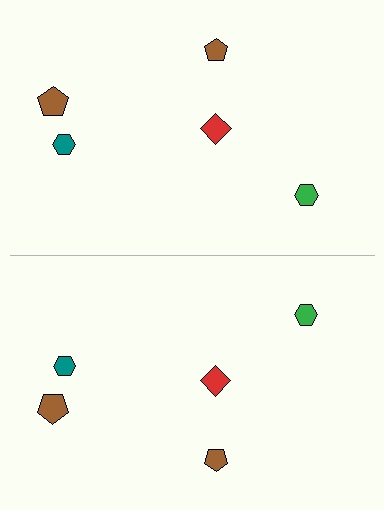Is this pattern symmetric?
Yes, this pattern has bilateral (reflection) symmetry.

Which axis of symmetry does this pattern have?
The pattern has a horizontal axis of symmetry running through the center of the image.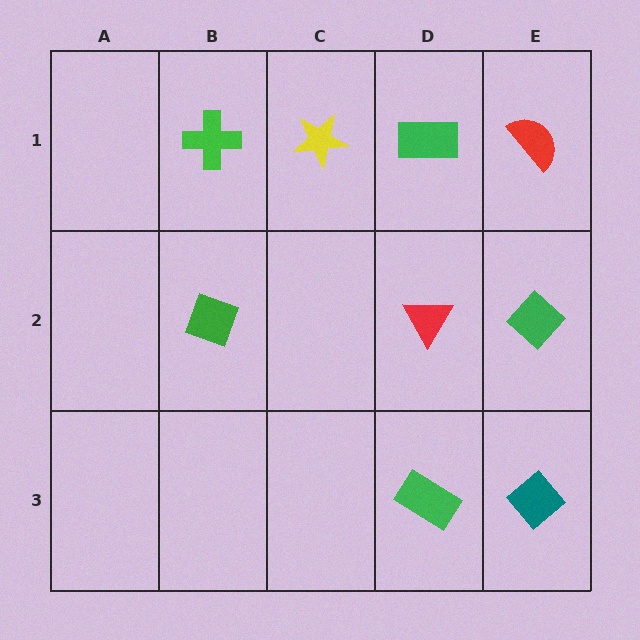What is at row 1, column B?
A green cross.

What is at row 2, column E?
A green diamond.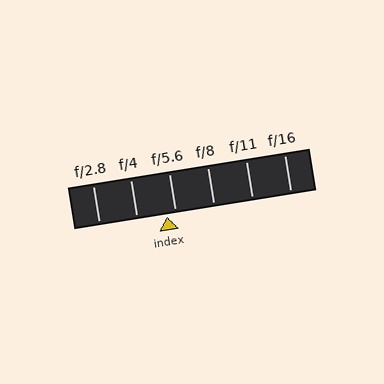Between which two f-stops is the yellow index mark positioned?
The index mark is between f/4 and f/5.6.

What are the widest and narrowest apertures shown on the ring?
The widest aperture shown is f/2.8 and the narrowest is f/16.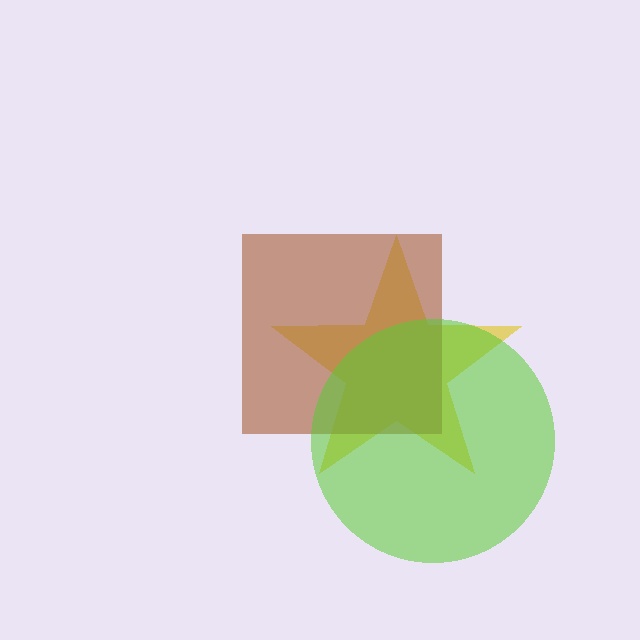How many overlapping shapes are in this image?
There are 3 overlapping shapes in the image.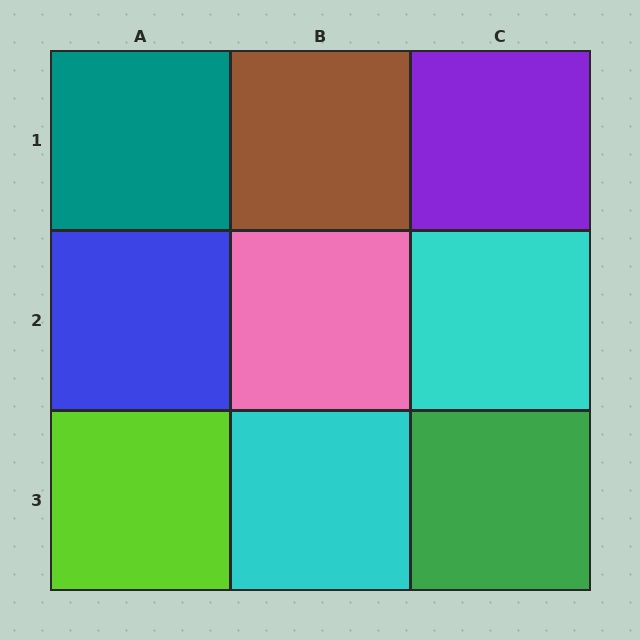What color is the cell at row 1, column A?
Teal.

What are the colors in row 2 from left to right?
Blue, pink, cyan.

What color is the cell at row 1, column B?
Brown.